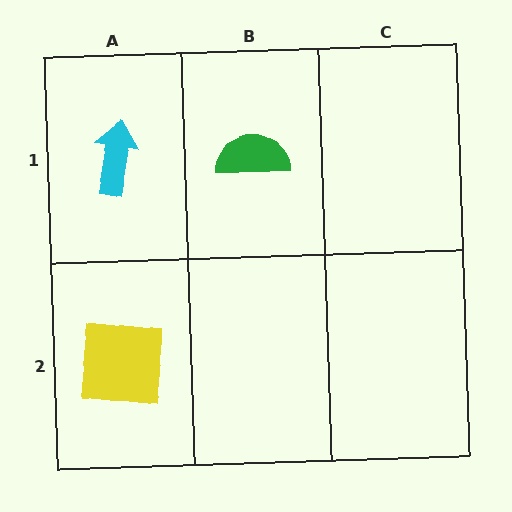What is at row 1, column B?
A green semicircle.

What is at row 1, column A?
A cyan arrow.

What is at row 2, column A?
A yellow square.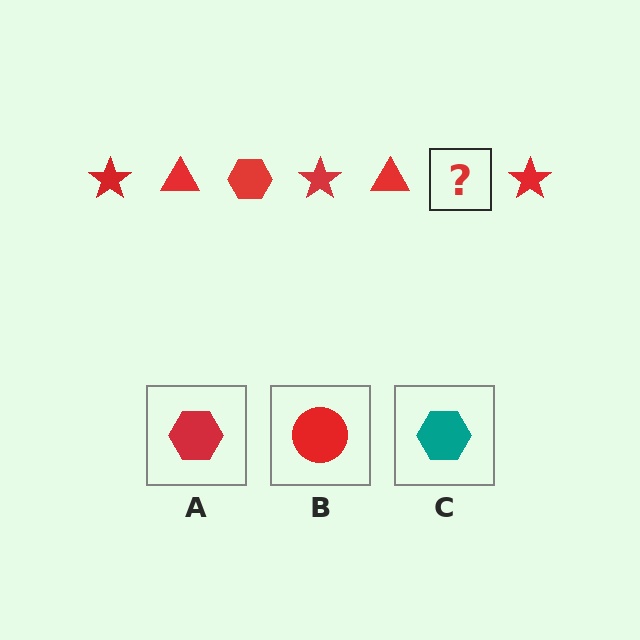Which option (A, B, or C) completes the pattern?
A.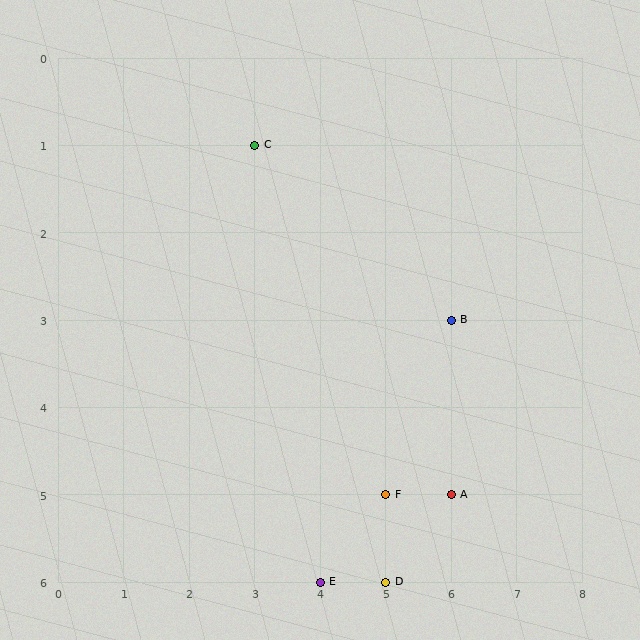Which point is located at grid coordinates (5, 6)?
Point D is at (5, 6).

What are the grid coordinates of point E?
Point E is at grid coordinates (4, 6).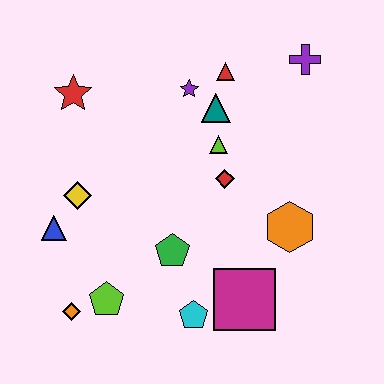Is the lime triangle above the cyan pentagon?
Yes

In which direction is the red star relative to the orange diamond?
The red star is above the orange diamond.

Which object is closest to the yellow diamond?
The blue triangle is closest to the yellow diamond.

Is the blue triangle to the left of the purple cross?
Yes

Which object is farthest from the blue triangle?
The purple cross is farthest from the blue triangle.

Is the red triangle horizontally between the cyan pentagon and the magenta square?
Yes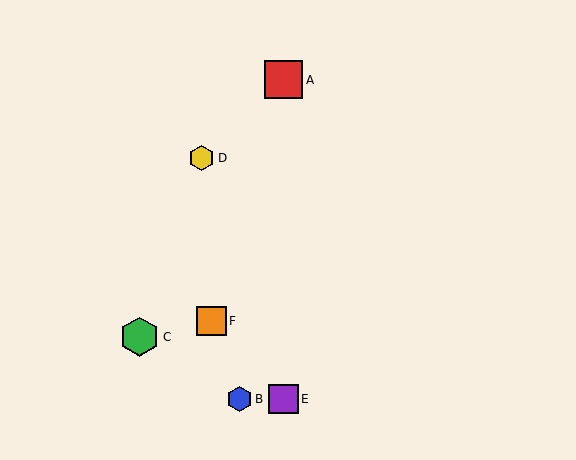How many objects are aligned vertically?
2 objects (A, E) are aligned vertically.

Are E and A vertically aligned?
Yes, both are at x≈283.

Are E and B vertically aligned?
No, E is at x≈283 and B is at x≈240.